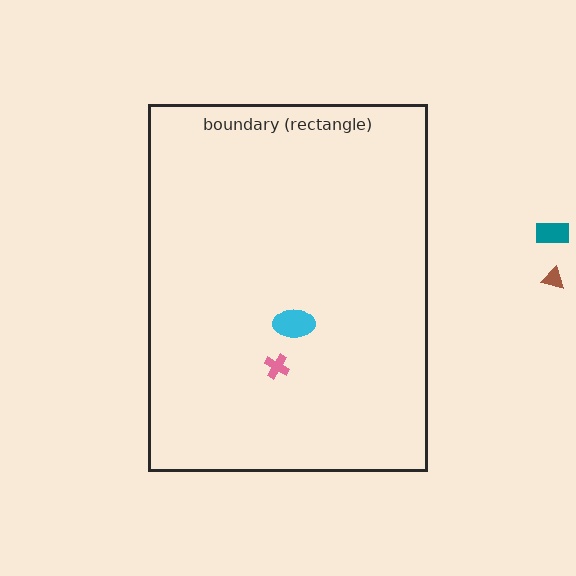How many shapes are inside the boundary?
2 inside, 2 outside.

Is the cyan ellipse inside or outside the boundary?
Inside.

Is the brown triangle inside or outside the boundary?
Outside.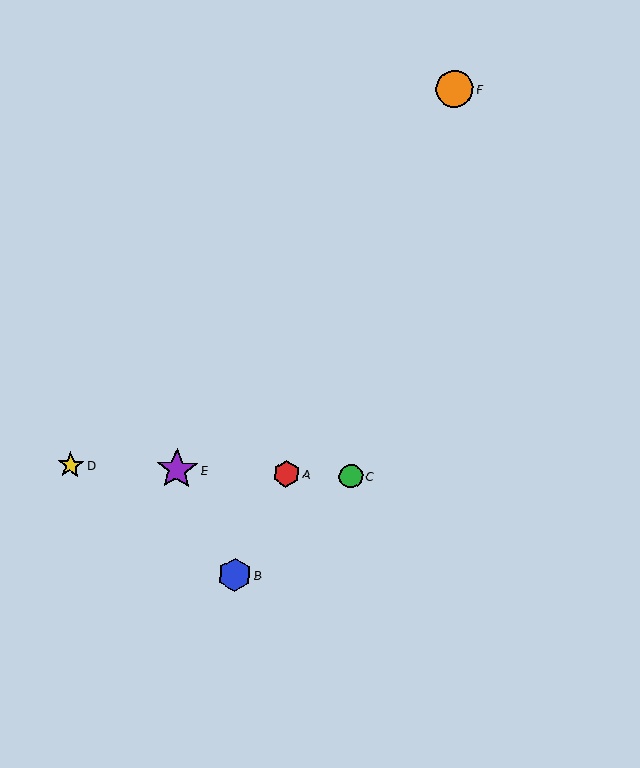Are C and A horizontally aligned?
Yes, both are at y≈476.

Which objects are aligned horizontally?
Objects A, C, D, E are aligned horizontally.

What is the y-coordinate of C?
Object C is at y≈476.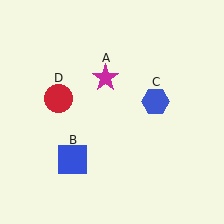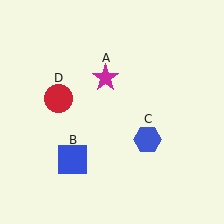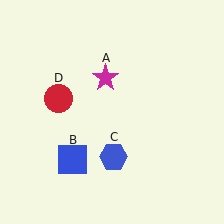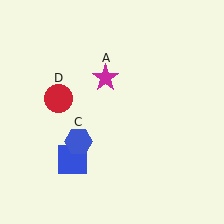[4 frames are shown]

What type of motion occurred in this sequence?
The blue hexagon (object C) rotated clockwise around the center of the scene.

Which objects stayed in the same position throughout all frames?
Magenta star (object A) and blue square (object B) and red circle (object D) remained stationary.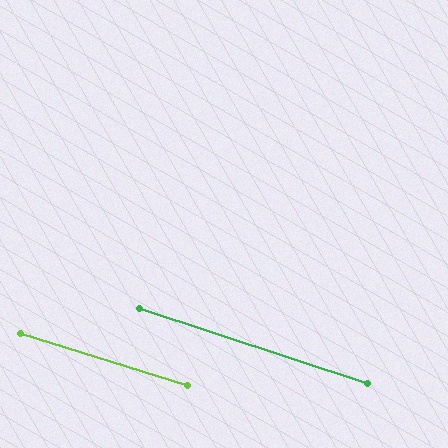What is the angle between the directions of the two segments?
Approximately 1 degree.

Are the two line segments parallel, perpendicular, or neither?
Parallel — their directions differ by only 0.7°.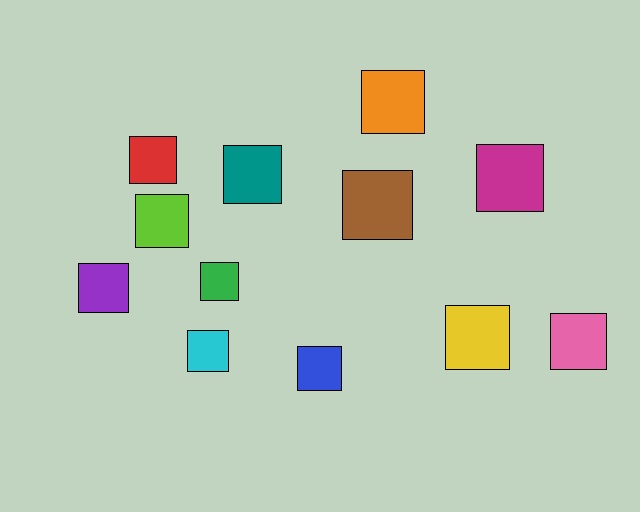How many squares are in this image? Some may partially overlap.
There are 12 squares.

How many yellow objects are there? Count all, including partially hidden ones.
There is 1 yellow object.